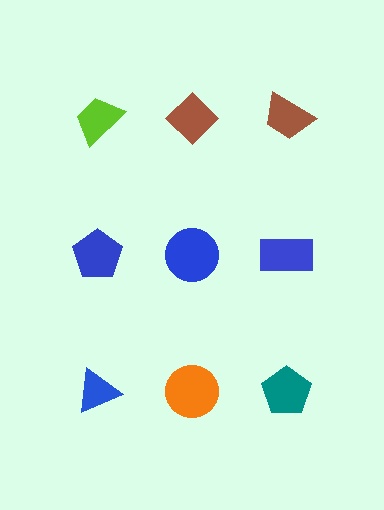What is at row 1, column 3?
A brown trapezoid.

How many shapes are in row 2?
3 shapes.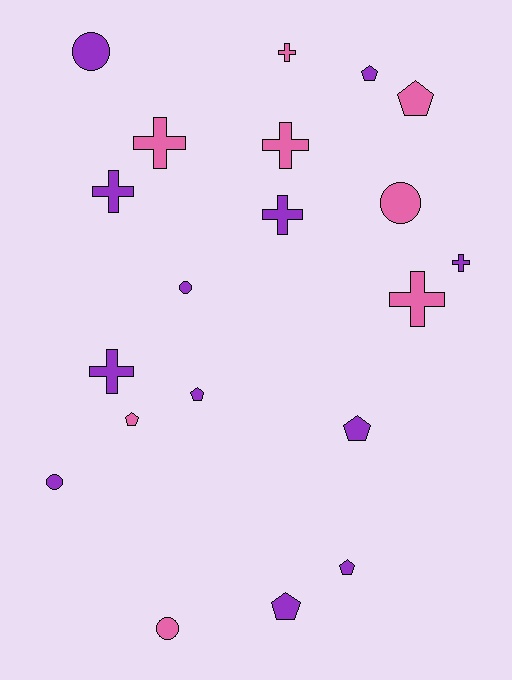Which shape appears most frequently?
Cross, with 8 objects.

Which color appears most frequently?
Purple, with 12 objects.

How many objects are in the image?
There are 20 objects.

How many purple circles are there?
There are 3 purple circles.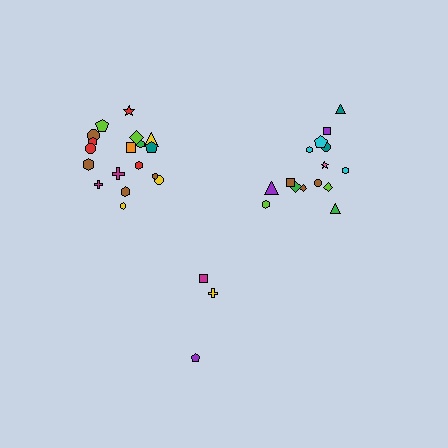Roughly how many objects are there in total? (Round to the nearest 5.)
Roughly 35 objects in total.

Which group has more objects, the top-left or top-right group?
The top-left group.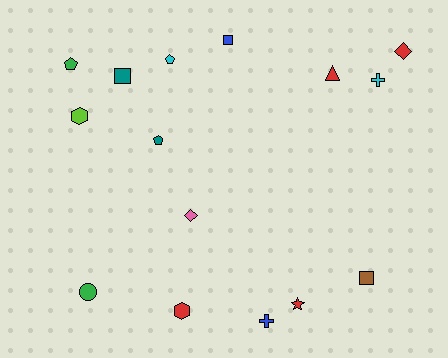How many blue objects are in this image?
There are 2 blue objects.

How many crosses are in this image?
There are 2 crosses.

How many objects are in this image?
There are 15 objects.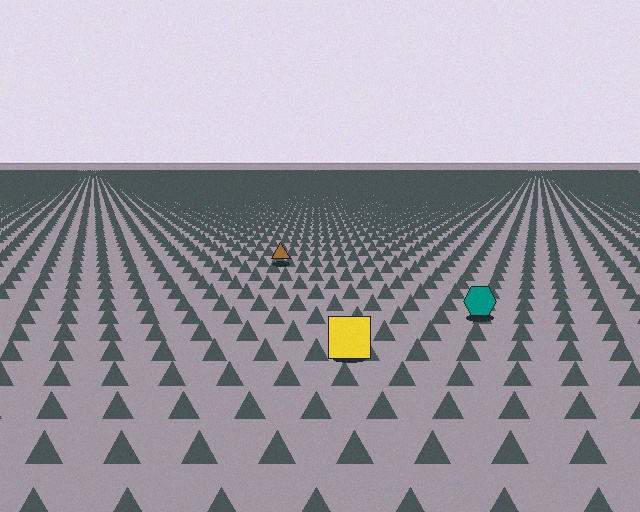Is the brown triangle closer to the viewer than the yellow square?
No. The yellow square is closer — you can tell from the texture gradient: the ground texture is coarser near it.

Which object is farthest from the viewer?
The brown triangle is farthest from the viewer. It appears smaller and the ground texture around it is denser.